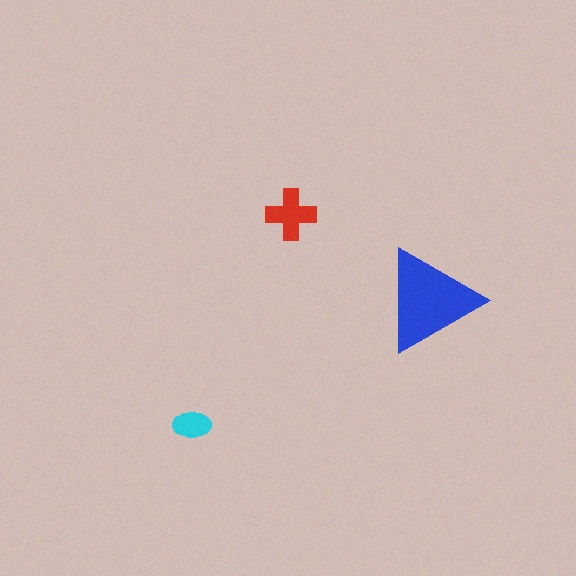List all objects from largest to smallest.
The blue triangle, the red cross, the cyan ellipse.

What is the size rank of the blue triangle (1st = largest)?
1st.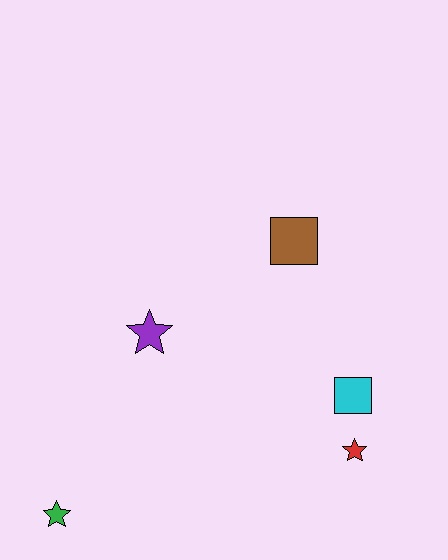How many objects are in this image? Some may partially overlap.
There are 5 objects.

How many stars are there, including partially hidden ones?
There are 3 stars.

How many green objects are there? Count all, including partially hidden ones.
There is 1 green object.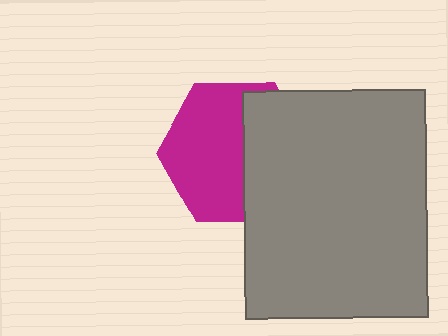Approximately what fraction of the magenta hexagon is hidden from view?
Roughly 42% of the magenta hexagon is hidden behind the gray rectangle.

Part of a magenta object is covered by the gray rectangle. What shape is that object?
It is a hexagon.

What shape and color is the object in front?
The object in front is a gray rectangle.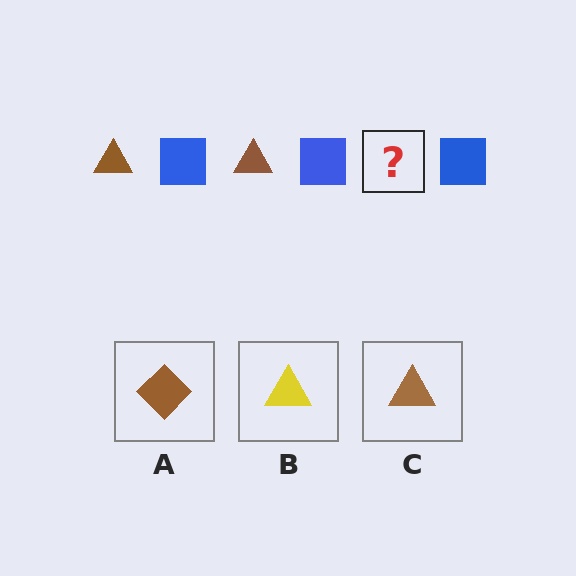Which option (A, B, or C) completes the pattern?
C.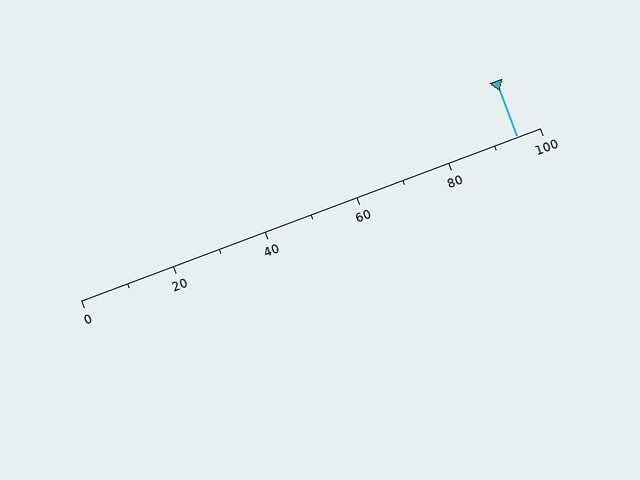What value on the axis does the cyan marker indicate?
The marker indicates approximately 95.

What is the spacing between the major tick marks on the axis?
The major ticks are spaced 20 apart.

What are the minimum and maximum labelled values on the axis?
The axis runs from 0 to 100.